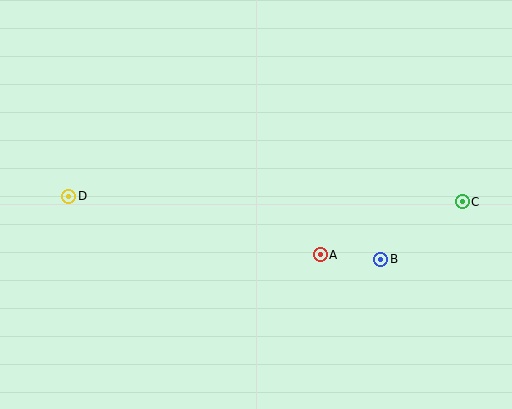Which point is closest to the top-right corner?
Point C is closest to the top-right corner.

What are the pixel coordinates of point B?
Point B is at (381, 259).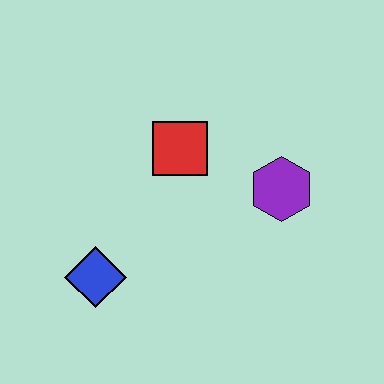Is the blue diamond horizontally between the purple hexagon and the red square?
No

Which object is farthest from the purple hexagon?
The blue diamond is farthest from the purple hexagon.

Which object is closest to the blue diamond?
The red square is closest to the blue diamond.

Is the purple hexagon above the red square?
No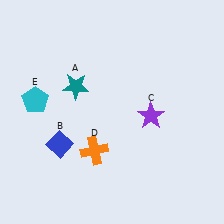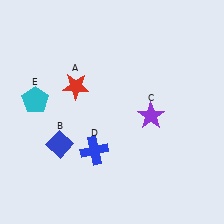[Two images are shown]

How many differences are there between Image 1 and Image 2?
There are 2 differences between the two images.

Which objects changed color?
A changed from teal to red. D changed from orange to blue.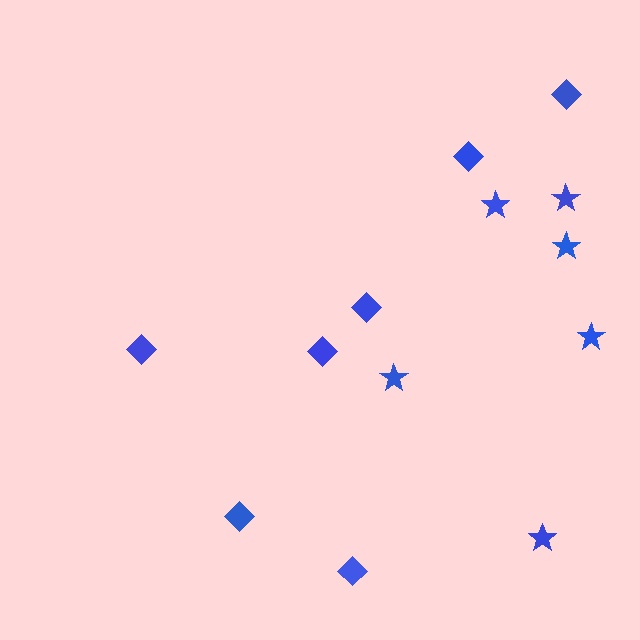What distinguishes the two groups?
There are 2 groups: one group of stars (6) and one group of diamonds (7).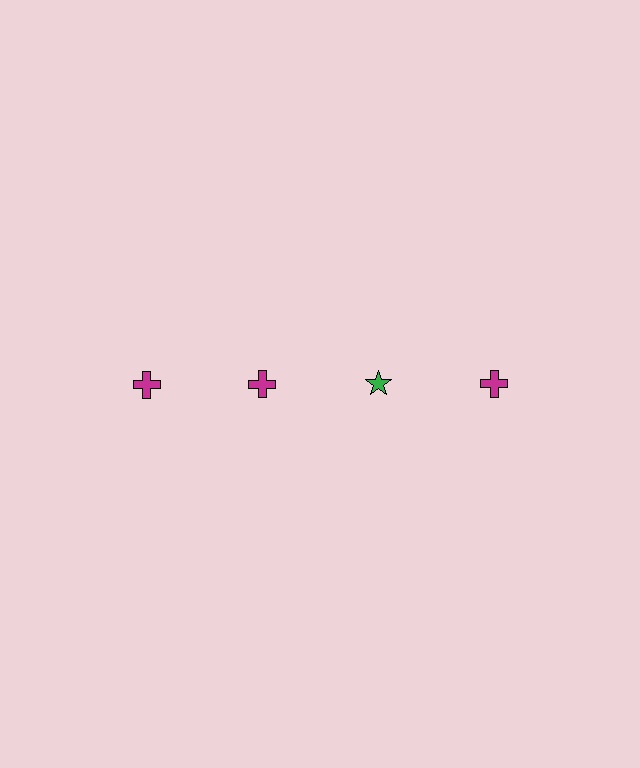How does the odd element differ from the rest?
It differs in both color (green instead of magenta) and shape (star instead of cross).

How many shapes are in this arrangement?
There are 4 shapes arranged in a grid pattern.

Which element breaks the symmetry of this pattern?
The green star in the top row, center column breaks the symmetry. All other shapes are magenta crosses.